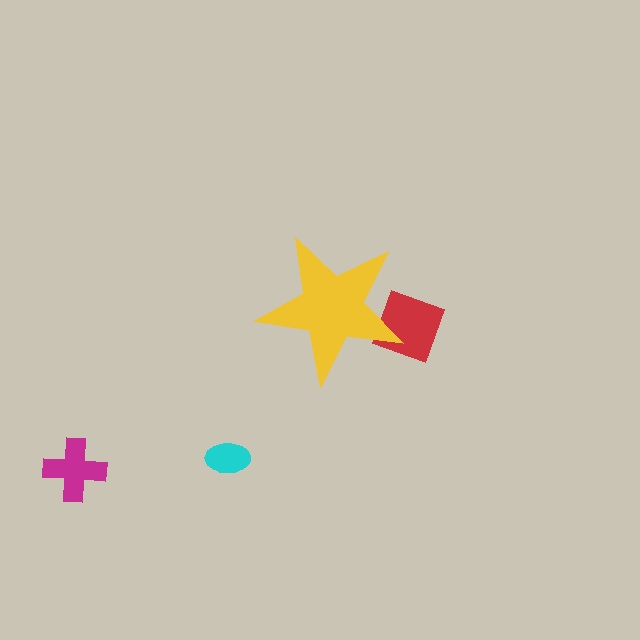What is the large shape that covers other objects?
A yellow star.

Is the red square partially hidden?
Yes, the red square is partially hidden behind the yellow star.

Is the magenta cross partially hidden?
No, the magenta cross is fully visible.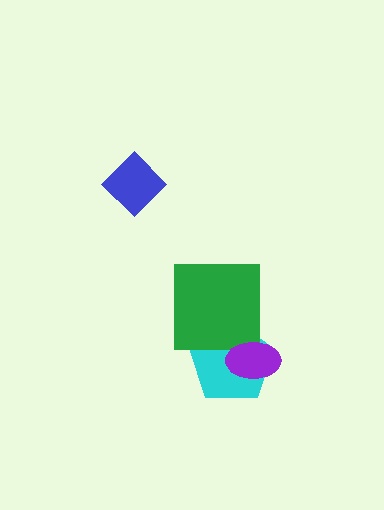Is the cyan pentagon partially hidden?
Yes, it is partially covered by another shape.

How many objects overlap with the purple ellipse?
1 object overlaps with the purple ellipse.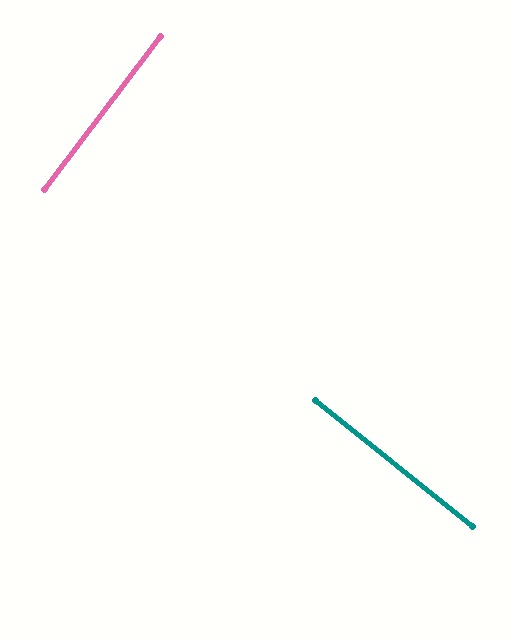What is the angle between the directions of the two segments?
Approximately 88 degrees.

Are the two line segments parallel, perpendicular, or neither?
Perpendicular — they meet at approximately 88°.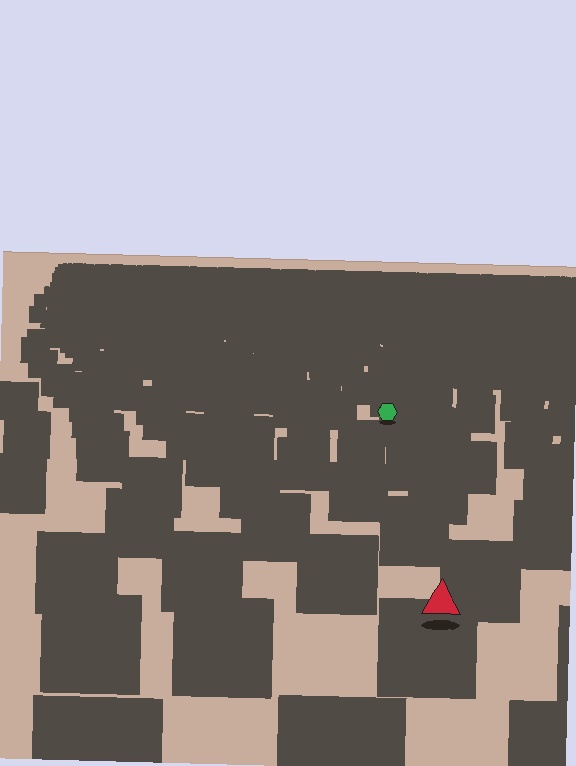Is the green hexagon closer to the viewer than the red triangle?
No. The red triangle is closer — you can tell from the texture gradient: the ground texture is coarser near it.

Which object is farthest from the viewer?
The green hexagon is farthest from the viewer. It appears smaller and the ground texture around it is denser.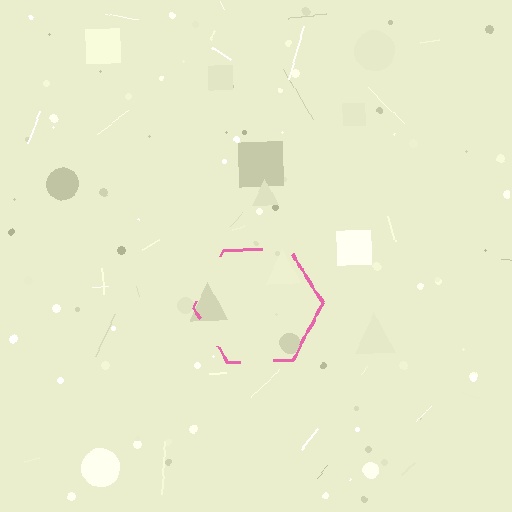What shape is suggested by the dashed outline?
The dashed outline suggests a hexagon.